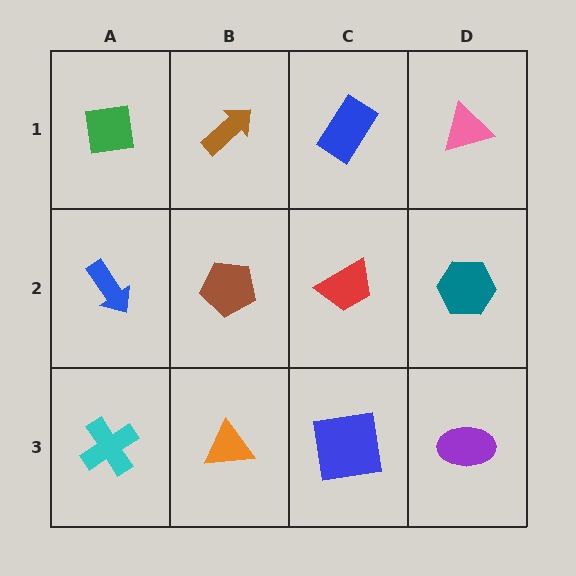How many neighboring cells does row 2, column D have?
3.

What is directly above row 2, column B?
A brown arrow.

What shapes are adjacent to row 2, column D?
A pink triangle (row 1, column D), a purple ellipse (row 3, column D), a red trapezoid (row 2, column C).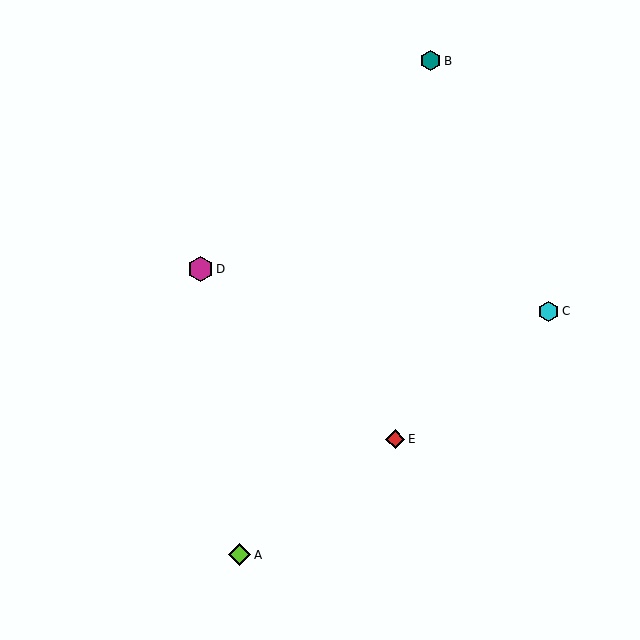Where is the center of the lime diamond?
The center of the lime diamond is at (240, 555).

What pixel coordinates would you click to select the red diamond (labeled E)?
Click at (395, 439) to select the red diamond E.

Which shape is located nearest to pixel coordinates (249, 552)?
The lime diamond (labeled A) at (240, 555) is nearest to that location.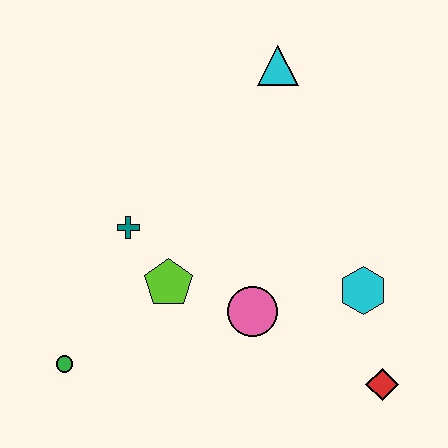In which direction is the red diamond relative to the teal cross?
The red diamond is to the right of the teal cross.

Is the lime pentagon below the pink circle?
No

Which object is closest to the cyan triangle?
The teal cross is closest to the cyan triangle.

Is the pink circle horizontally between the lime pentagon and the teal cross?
No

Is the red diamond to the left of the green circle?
No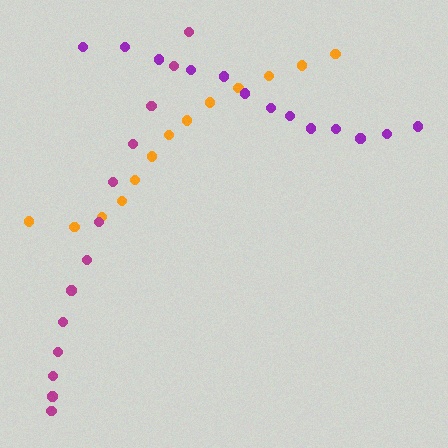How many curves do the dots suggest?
There are 3 distinct paths.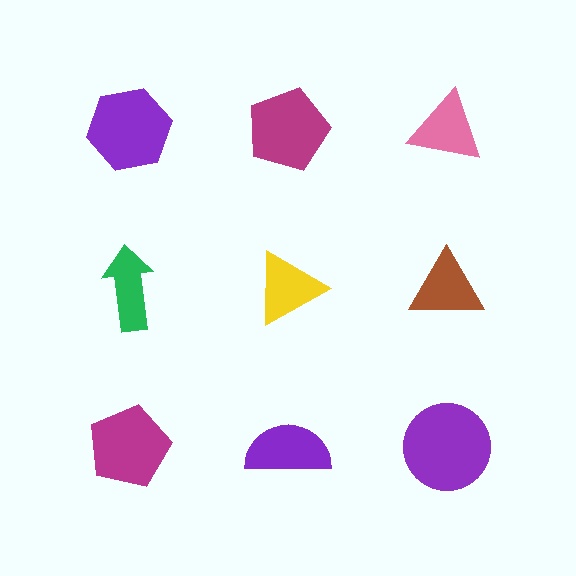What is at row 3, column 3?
A purple circle.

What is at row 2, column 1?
A green arrow.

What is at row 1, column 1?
A purple hexagon.